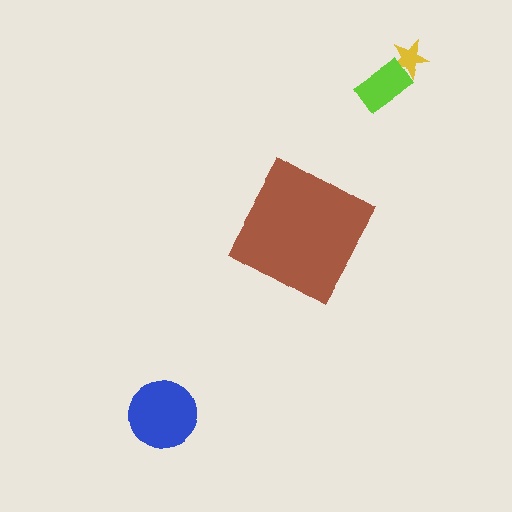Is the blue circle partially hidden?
No, the blue circle is fully visible.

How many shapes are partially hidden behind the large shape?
0 shapes are partially hidden.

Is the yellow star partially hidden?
No, the yellow star is fully visible.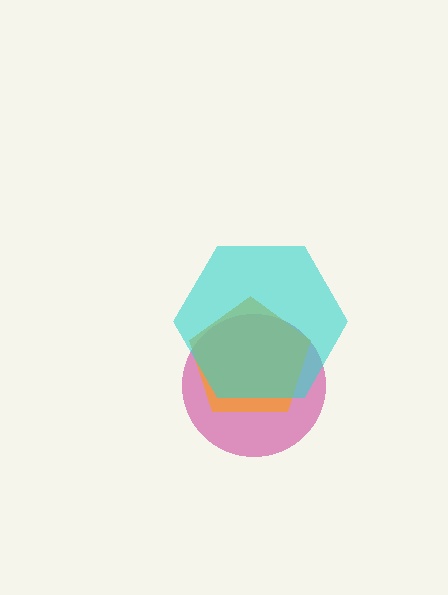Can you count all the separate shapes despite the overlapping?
Yes, there are 3 separate shapes.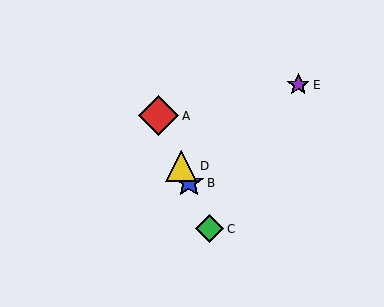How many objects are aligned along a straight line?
4 objects (A, B, C, D) are aligned along a straight line.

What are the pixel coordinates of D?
Object D is at (181, 166).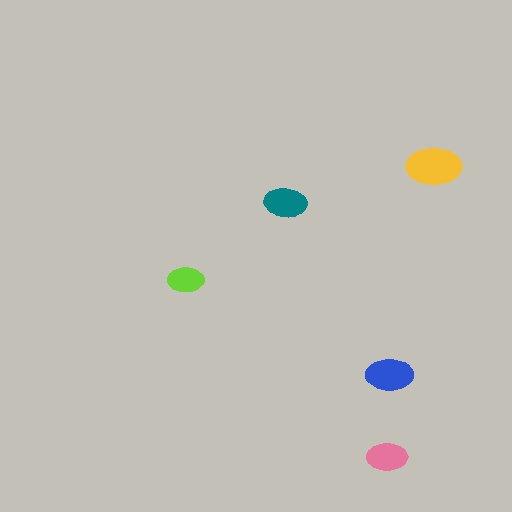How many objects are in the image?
There are 5 objects in the image.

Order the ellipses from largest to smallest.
the yellow one, the blue one, the teal one, the pink one, the lime one.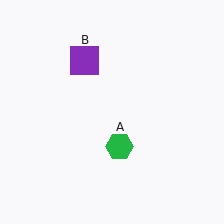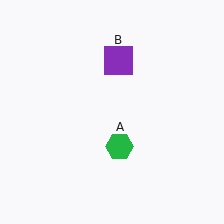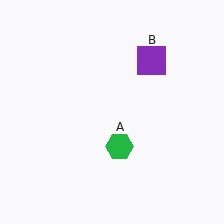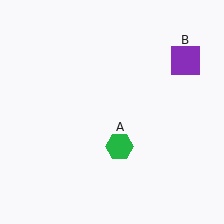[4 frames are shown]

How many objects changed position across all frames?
1 object changed position: purple square (object B).